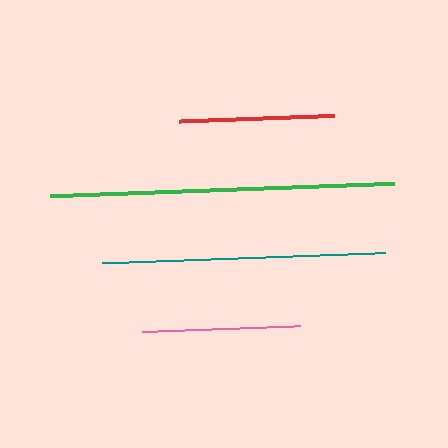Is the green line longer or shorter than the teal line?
The green line is longer than the teal line.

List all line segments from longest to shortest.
From longest to shortest: green, teal, pink, red.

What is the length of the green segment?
The green segment is approximately 345 pixels long.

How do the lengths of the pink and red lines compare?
The pink and red lines are approximately the same length.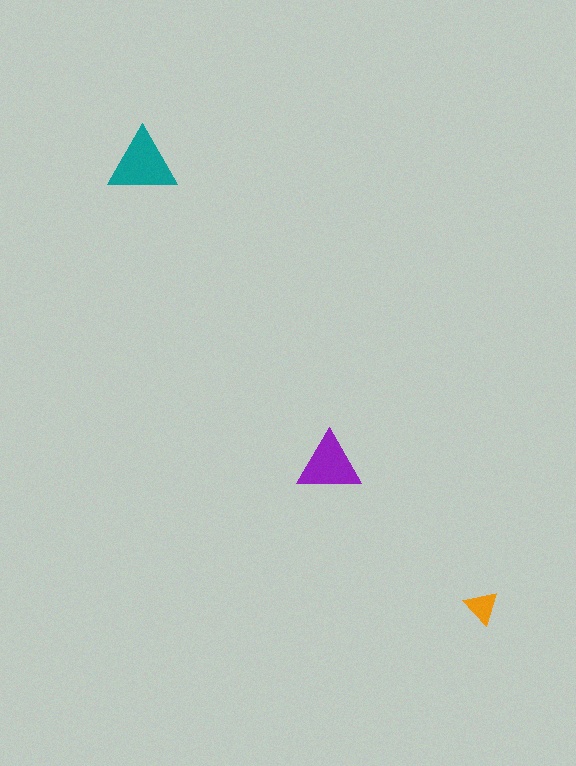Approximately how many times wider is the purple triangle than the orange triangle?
About 2 times wider.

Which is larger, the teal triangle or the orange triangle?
The teal one.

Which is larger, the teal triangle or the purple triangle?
The teal one.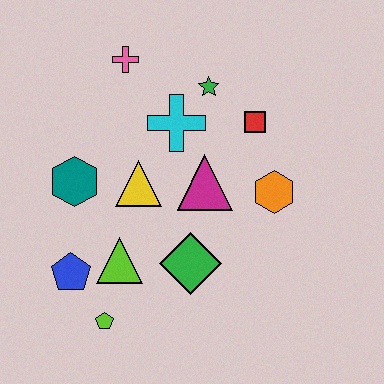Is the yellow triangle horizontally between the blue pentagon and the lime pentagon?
No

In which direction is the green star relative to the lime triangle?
The green star is above the lime triangle.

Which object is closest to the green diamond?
The lime triangle is closest to the green diamond.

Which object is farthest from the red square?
The lime pentagon is farthest from the red square.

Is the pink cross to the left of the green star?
Yes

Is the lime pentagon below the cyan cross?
Yes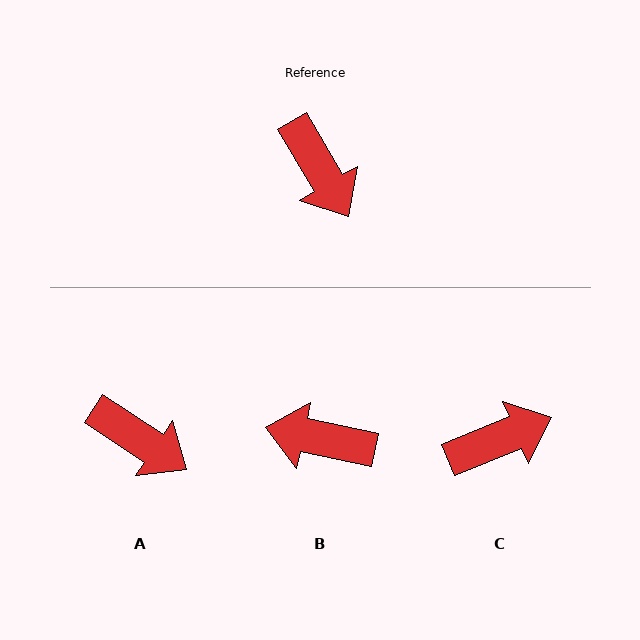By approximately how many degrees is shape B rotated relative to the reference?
Approximately 133 degrees clockwise.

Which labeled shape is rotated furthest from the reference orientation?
B, about 133 degrees away.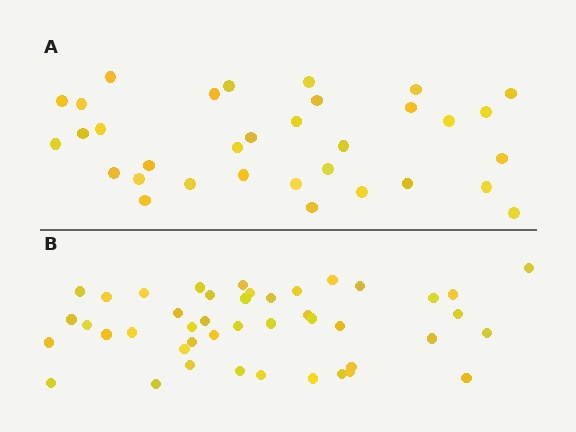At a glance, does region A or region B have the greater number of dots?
Region B (the bottom region) has more dots.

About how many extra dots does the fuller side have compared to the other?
Region B has roughly 12 or so more dots than region A.